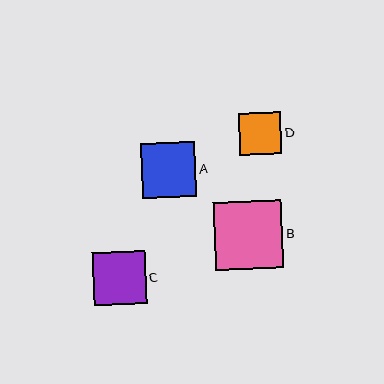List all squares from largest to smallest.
From largest to smallest: B, A, C, D.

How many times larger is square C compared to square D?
Square C is approximately 1.3 times the size of square D.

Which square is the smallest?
Square D is the smallest with a size of approximately 42 pixels.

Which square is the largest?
Square B is the largest with a size of approximately 68 pixels.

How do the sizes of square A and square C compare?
Square A and square C are approximately the same size.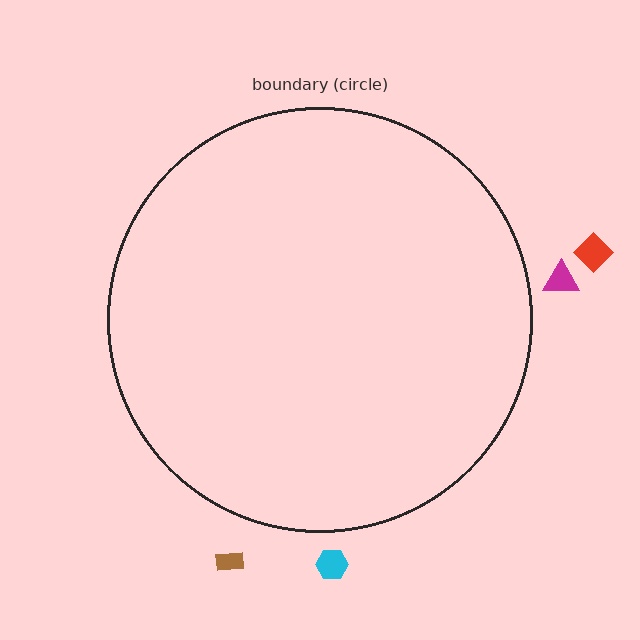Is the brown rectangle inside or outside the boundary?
Outside.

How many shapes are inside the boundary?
0 inside, 4 outside.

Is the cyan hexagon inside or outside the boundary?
Outside.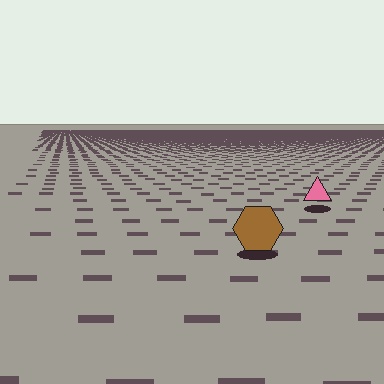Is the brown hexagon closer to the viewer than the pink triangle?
Yes. The brown hexagon is closer — you can tell from the texture gradient: the ground texture is coarser near it.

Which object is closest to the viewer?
The brown hexagon is closest. The texture marks near it are larger and more spread out.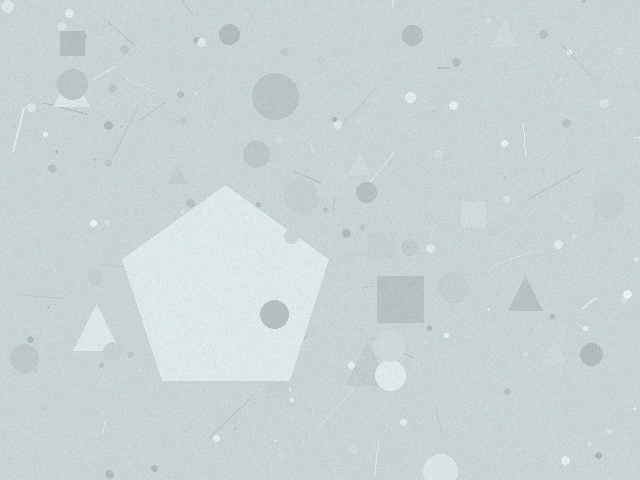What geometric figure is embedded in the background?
A pentagon is embedded in the background.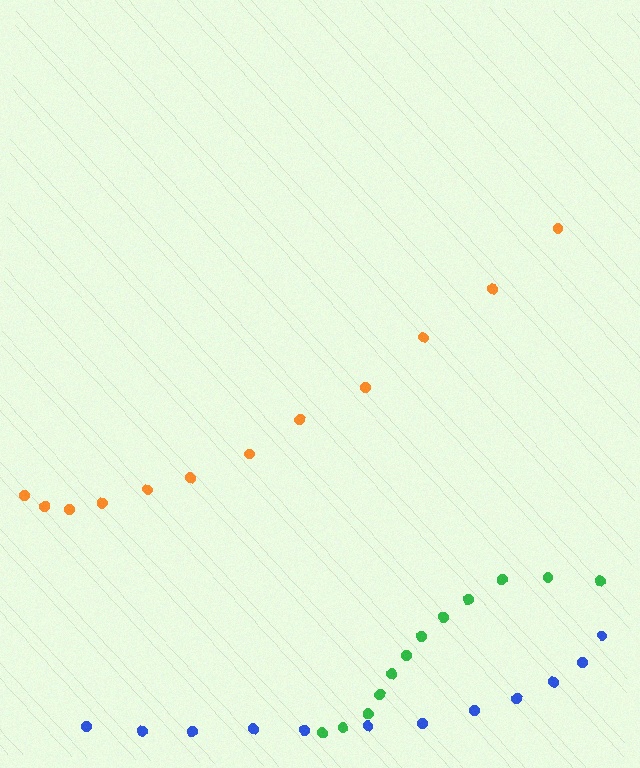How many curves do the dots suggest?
There are 3 distinct paths.